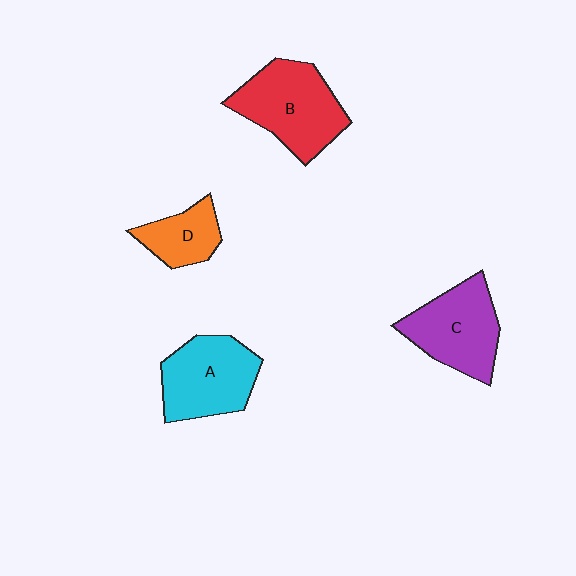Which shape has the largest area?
Shape B (red).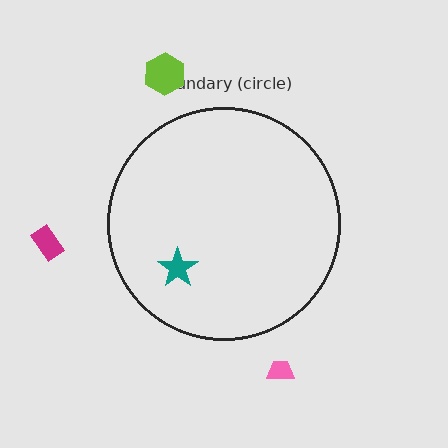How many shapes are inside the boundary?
1 inside, 3 outside.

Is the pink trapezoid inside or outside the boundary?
Outside.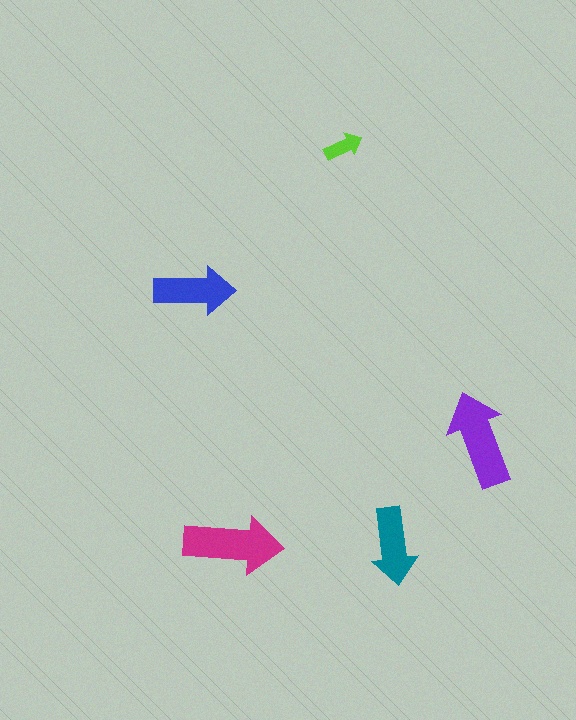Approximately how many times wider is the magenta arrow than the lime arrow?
About 2.5 times wider.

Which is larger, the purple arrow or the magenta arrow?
The magenta one.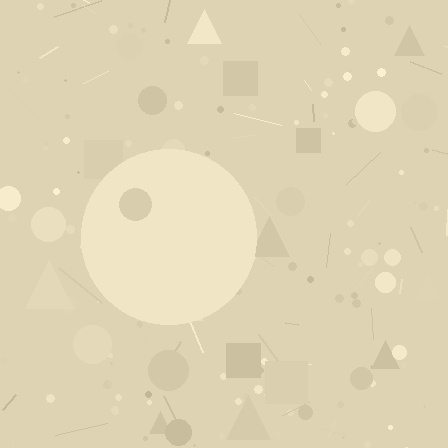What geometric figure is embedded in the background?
A circle is embedded in the background.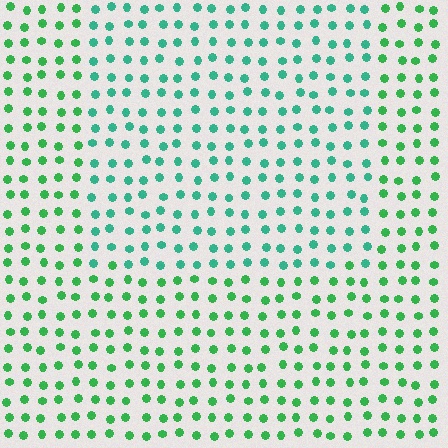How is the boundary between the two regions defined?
The boundary is defined purely by a slight shift in hue (about 30 degrees). Spacing, size, and orientation are identical on both sides.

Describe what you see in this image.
The image is filled with small green elements in a uniform arrangement. A rectangle-shaped region is visible where the elements are tinted to a slightly different hue, forming a subtle color boundary.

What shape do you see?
I see a rectangle.